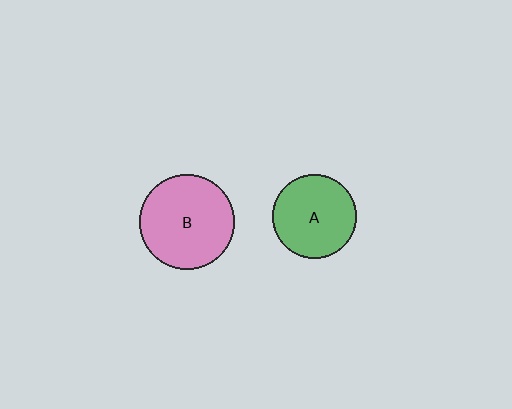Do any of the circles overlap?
No, none of the circles overlap.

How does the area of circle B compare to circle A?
Approximately 1.3 times.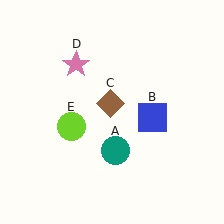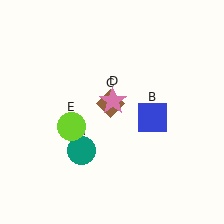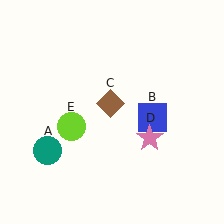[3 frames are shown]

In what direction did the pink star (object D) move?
The pink star (object D) moved down and to the right.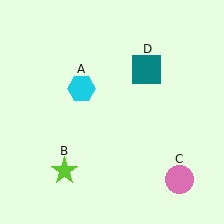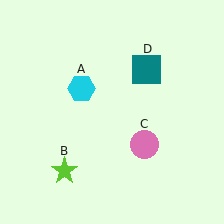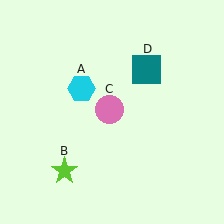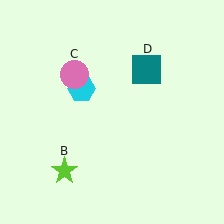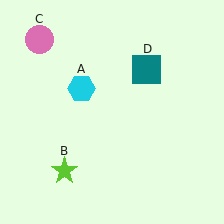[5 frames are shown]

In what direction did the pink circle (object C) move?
The pink circle (object C) moved up and to the left.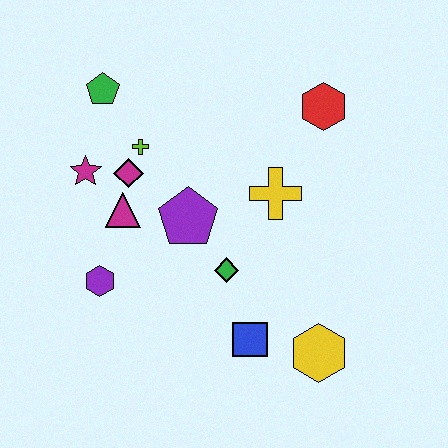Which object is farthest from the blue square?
The green pentagon is farthest from the blue square.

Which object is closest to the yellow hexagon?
The blue square is closest to the yellow hexagon.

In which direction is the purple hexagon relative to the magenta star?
The purple hexagon is below the magenta star.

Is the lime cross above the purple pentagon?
Yes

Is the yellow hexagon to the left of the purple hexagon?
No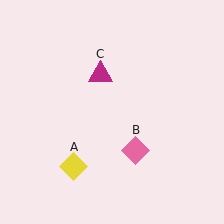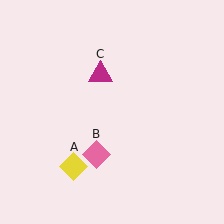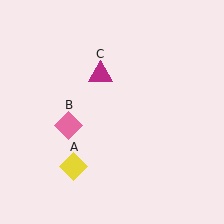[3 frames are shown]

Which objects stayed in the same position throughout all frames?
Yellow diamond (object A) and magenta triangle (object C) remained stationary.